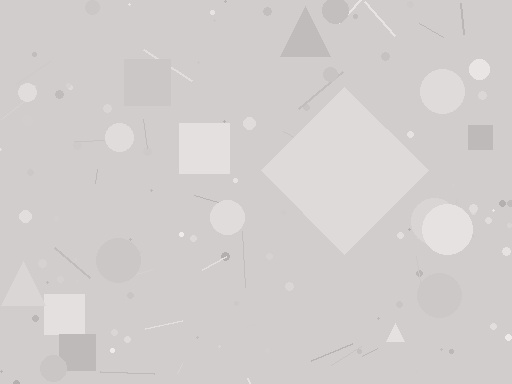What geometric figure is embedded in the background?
A diamond is embedded in the background.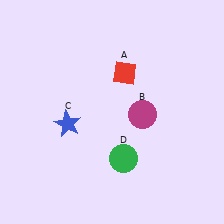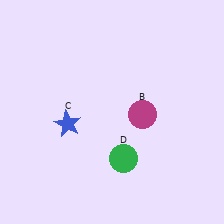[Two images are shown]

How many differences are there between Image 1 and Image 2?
There is 1 difference between the two images.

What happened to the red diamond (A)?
The red diamond (A) was removed in Image 2. It was in the top-right area of Image 1.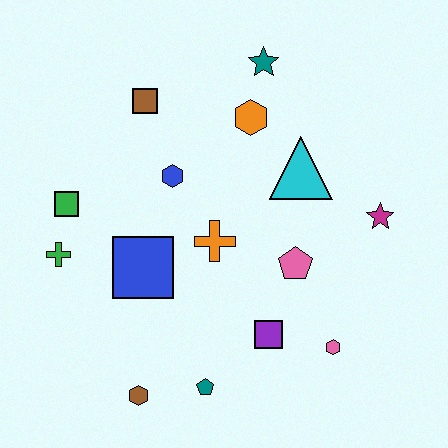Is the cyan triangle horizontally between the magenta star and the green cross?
Yes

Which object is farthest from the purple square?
The teal star is farthest from the purple square.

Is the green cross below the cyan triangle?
Yes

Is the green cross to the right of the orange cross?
No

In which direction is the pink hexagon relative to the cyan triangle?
The pink hexagon is below the cyan triangle.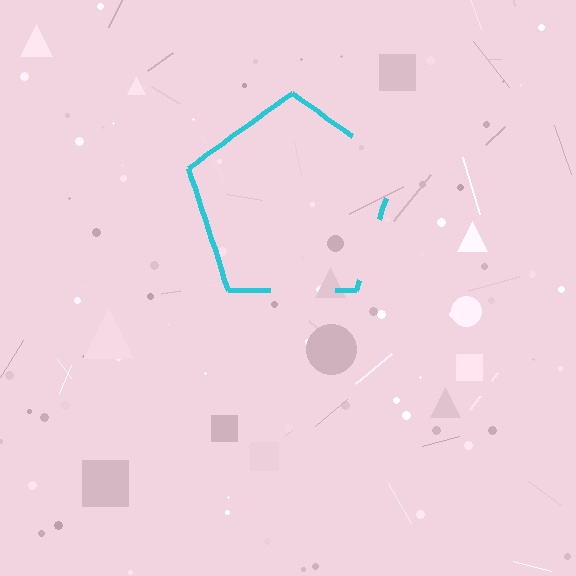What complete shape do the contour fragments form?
The contour fragments form a pentagon.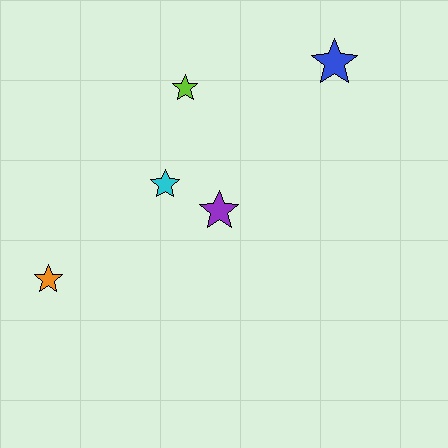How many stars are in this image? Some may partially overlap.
There are 5 stars.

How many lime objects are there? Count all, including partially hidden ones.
There is 1 lime object.